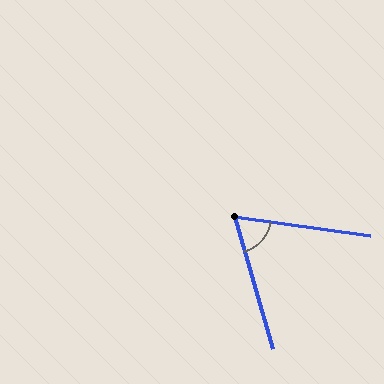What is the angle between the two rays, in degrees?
Approximately 66 degrees.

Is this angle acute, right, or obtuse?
It is acute.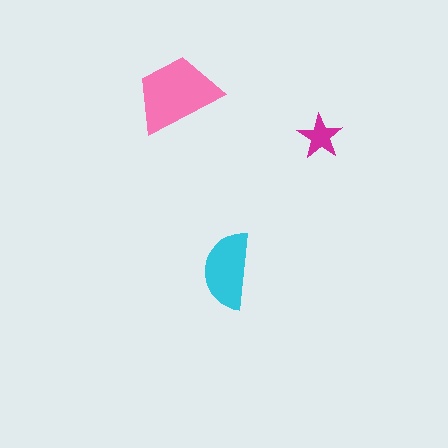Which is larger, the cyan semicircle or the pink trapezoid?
The pink trapezoid.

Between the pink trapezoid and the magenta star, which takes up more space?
The pink trapezoid.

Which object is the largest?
The pink trapezoid.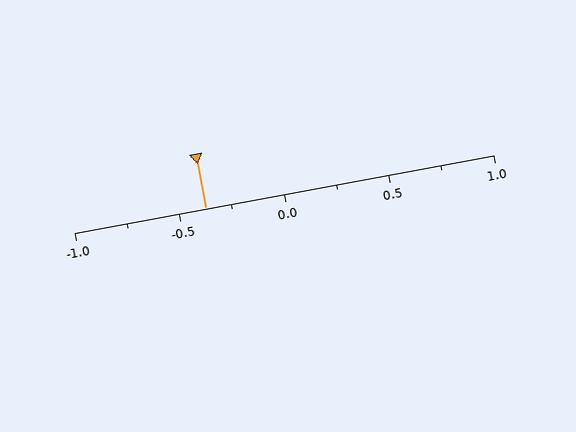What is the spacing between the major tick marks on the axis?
The major ticks are spaced 0.5 apart.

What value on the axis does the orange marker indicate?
The marker indicates approximately -0.38.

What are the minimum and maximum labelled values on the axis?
The axis runs from -1.0 to 1.0.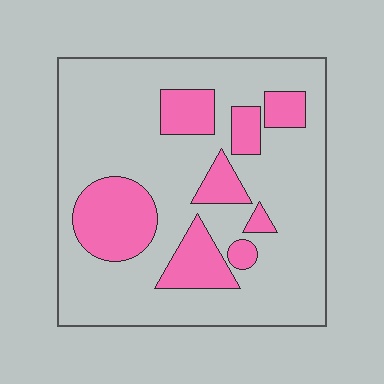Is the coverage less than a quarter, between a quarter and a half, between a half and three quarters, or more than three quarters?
Less than a quarter.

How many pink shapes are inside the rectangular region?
8.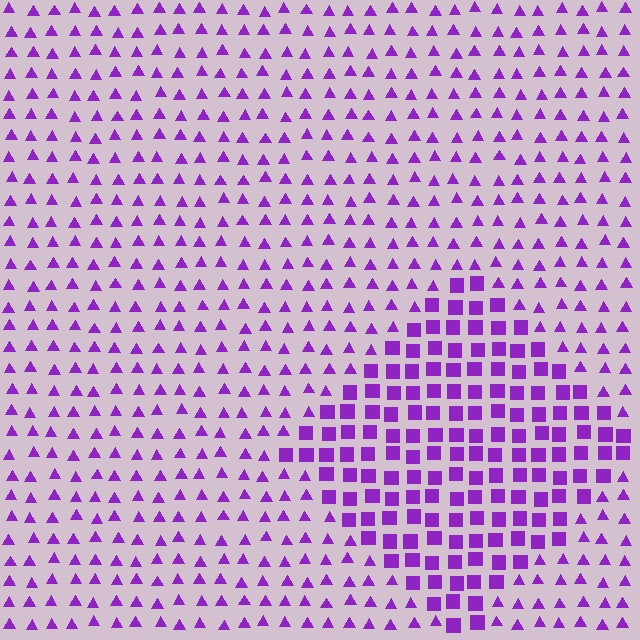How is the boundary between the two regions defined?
The boundary is defined by a change in element shape: squares inside vs. triangles outside. All elements share the same color and spacing.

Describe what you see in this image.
The image is filled with small purple elements arranged in a uniform grid. A diamond-shaped region contains squares, while the surrounding area contains triangles. The boundary is defined purely by the change in element shape.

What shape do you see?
I see a diamond.